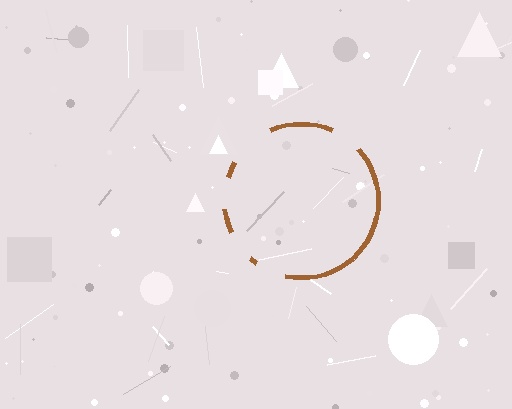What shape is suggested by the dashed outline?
The dashed outline suggests a circle.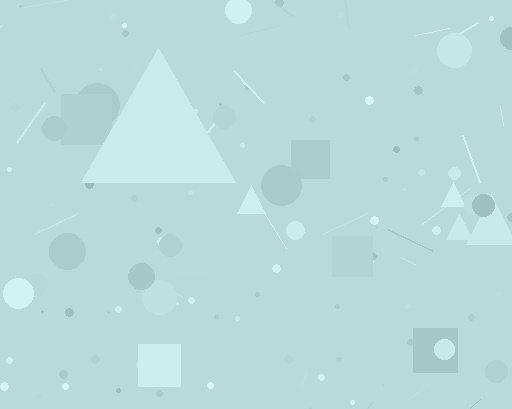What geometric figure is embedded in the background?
A triangle is embedded in the background.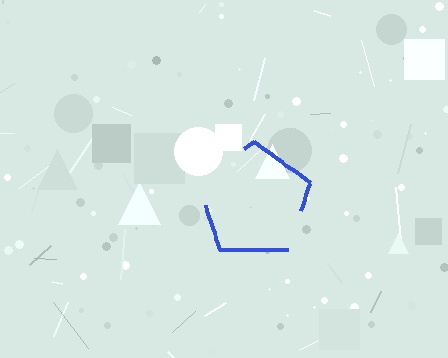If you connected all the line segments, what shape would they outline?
They would outline a pentagon.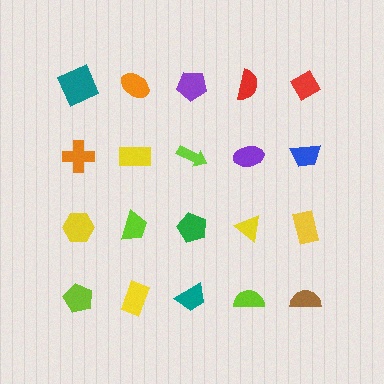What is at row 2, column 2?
A yellow rectangle.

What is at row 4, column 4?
A lime semicircle.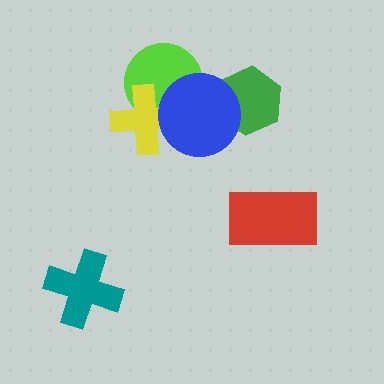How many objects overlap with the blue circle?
3 objects overlap with the blue circle.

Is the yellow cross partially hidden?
Yes, it is partially covered by another shape.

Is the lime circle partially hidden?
Yes, it is partially covered by another shape.